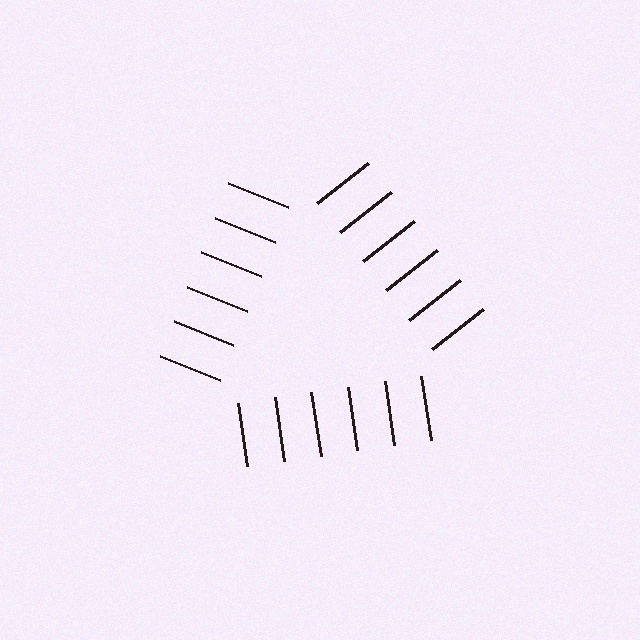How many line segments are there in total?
18 — 6 along each of the 3 edges.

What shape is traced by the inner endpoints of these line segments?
An illusory triangle — the line segments terminate on its edges but no continuous stroke is drawn.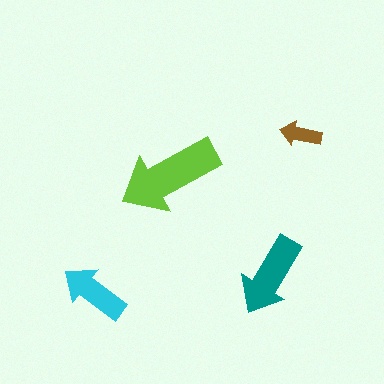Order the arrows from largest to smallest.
the lime one, the teal one, the cyan one, the brown one.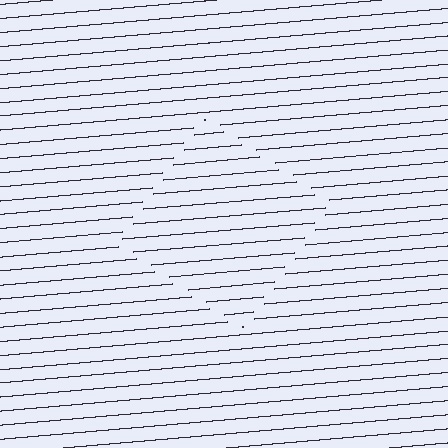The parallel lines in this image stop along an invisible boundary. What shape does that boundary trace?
An illusory square. The interior of the shape contains the same grating, shifted by half a period — the contour is defined by the phase discontinuity where line-ends from the inner and outer gratings abut.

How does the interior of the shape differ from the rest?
The interior of the shape contains the same grating, shifted by half a period — the contour is defined by the phase discontinuity where line-ends from the inner and outer gratings abut.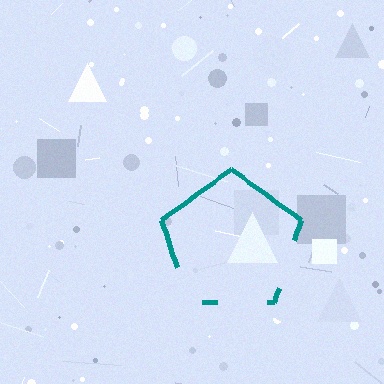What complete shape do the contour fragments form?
The contour fragments form a pentagon.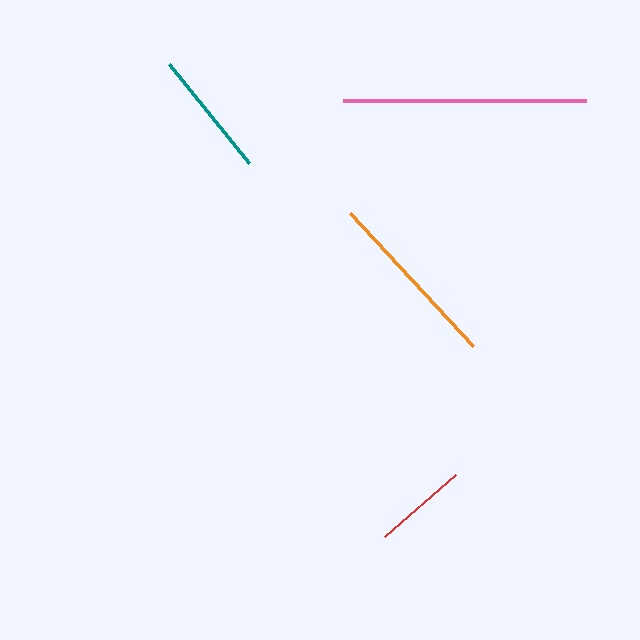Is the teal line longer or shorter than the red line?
The teal line is longer than the red line.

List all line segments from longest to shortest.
From longest to shortest: pink, orange, teal, red.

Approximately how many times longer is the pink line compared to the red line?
The pink line is approximately 2.6 times the length of the red line.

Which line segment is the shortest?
The red line is the shortest at approximately 95 pixels.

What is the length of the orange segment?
The orange segment is approximately 181 pixels long.